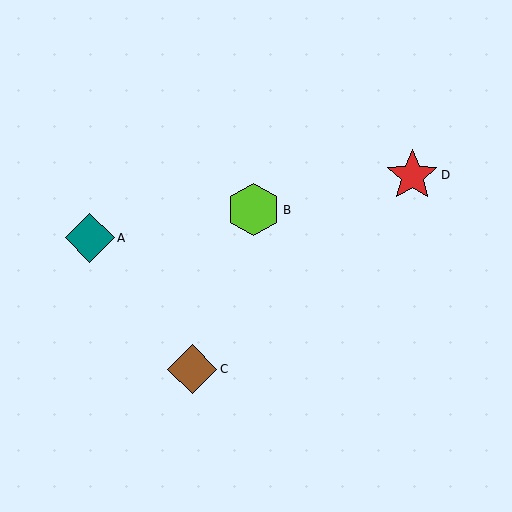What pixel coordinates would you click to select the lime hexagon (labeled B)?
Click at (254, 210) to select the lime hexagon B.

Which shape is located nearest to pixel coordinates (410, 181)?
The red star (labeled D) at (412, 175) is nearest to that location.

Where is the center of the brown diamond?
The center of the brown diamond is at (192, 369).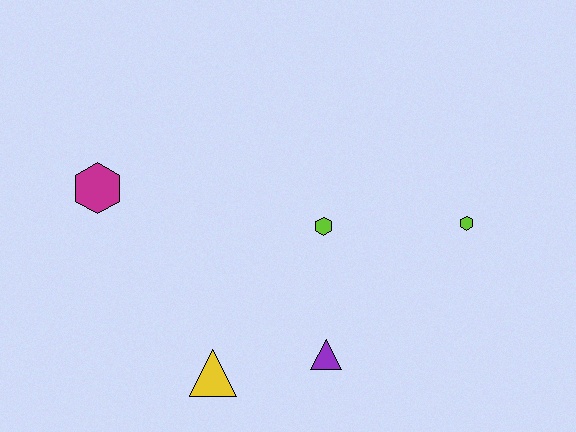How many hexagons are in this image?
There are 3 hexagons.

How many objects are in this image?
There are 5 objects.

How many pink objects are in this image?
There are no pink objects.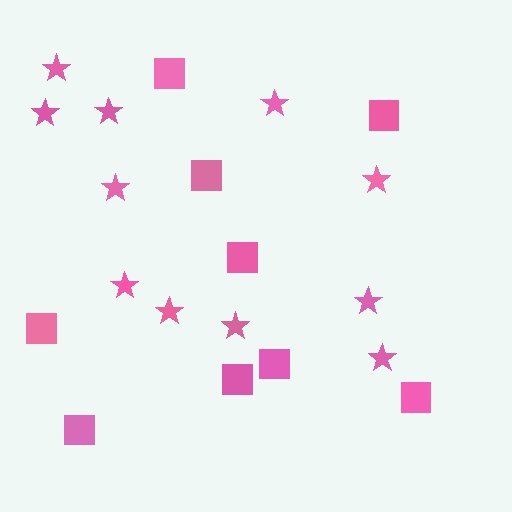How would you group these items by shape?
There are 2 groups: one group of stars (11) and one group of squares (9).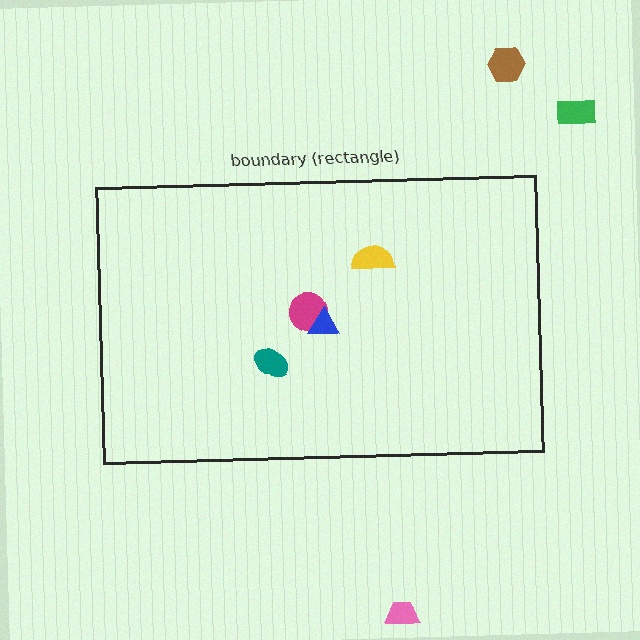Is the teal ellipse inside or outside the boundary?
Inside.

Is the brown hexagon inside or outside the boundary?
Outside.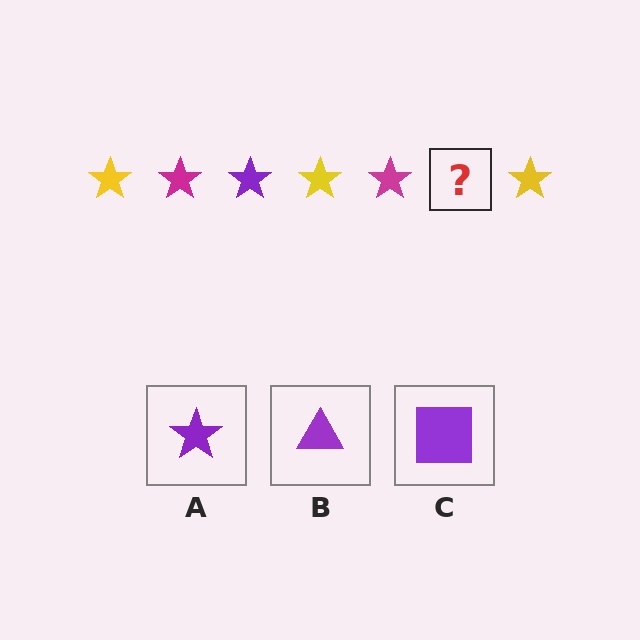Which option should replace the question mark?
Option A.